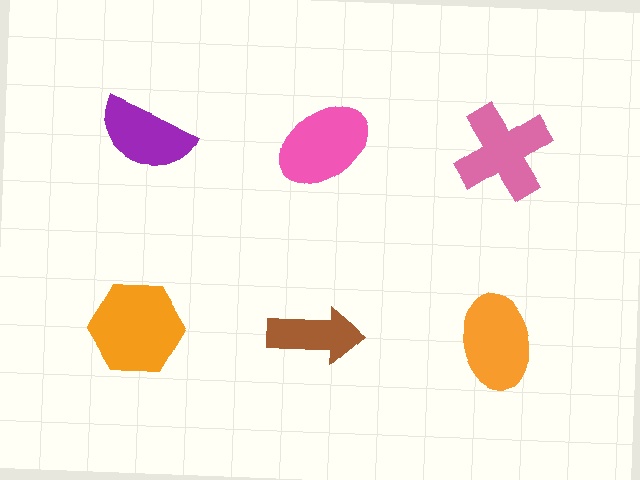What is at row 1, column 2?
A pink ellipse.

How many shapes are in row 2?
3 shapes.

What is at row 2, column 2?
A brown arrow.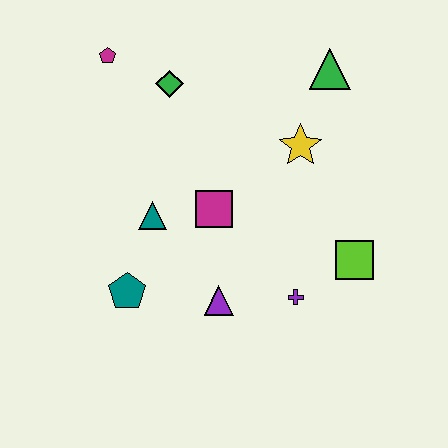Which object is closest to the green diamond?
The magenta pentagon is closest to the green diamond.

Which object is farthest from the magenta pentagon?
The lime square is farthest from the magenta pentagon.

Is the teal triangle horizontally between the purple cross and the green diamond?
No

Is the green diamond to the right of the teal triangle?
Yes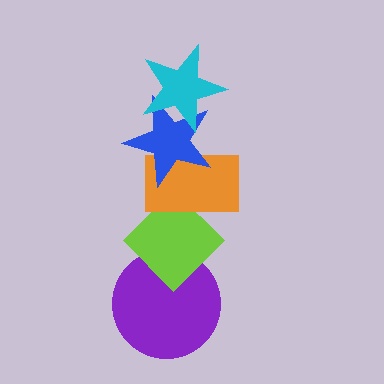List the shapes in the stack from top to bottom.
From top to bottom: the cyan star, the blue star, the orange rectangle, the lime diamond, the purple circle.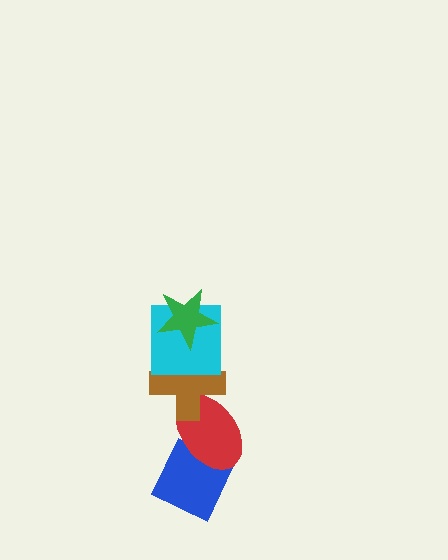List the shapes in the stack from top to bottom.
From top to bottom: the green star, the cyan square, the brown cross, the red ellipse, the blue diamond.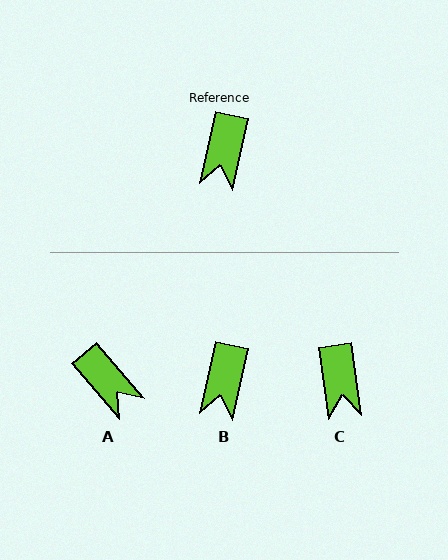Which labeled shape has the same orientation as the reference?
B.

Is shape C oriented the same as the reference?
No, it is off by about 21 degrees.